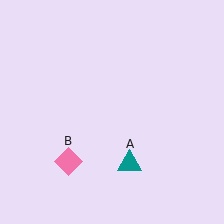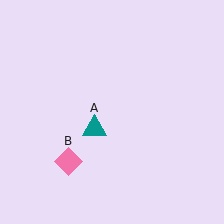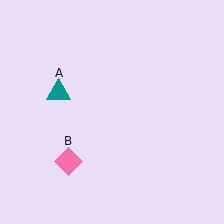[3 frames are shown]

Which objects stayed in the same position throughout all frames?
Pink diamond (object B) remained stationary.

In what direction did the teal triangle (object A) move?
The teal triangle (object A) moved up and to the left.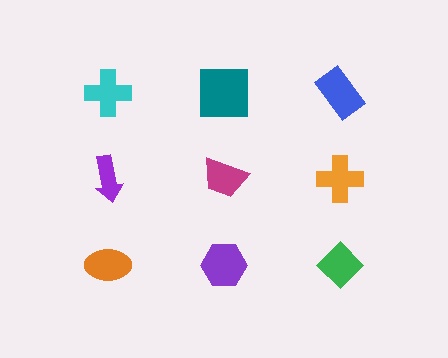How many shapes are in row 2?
3 shapes.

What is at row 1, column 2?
A teal square.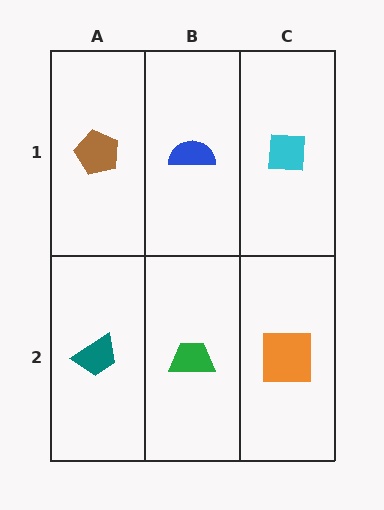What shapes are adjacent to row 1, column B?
A green trapezoid (row 2, column B), a brown pentagon (row 1, column A), a cyan square (row 1, column C).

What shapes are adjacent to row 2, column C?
A cyan square (row 1, column C), a green trapezoid (row 2, column B).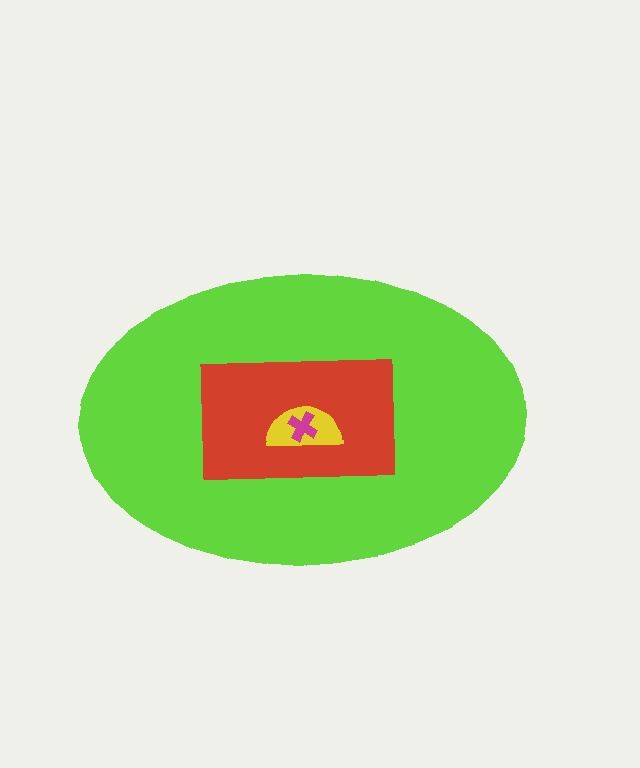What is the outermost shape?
The lime ellipse.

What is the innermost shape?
The magenta cross.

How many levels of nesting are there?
4.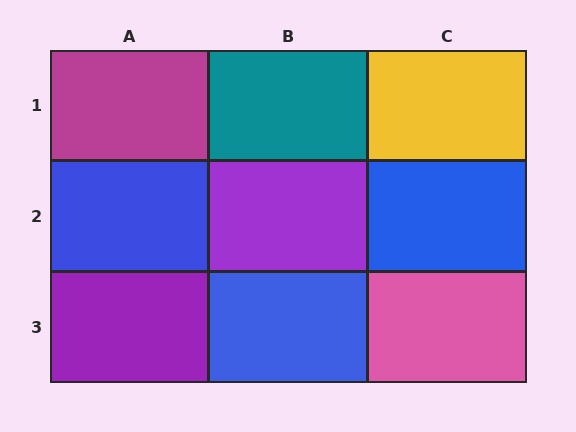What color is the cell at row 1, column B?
Teal.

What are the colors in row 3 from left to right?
Purple, blue, pink.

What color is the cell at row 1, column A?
Magenta.